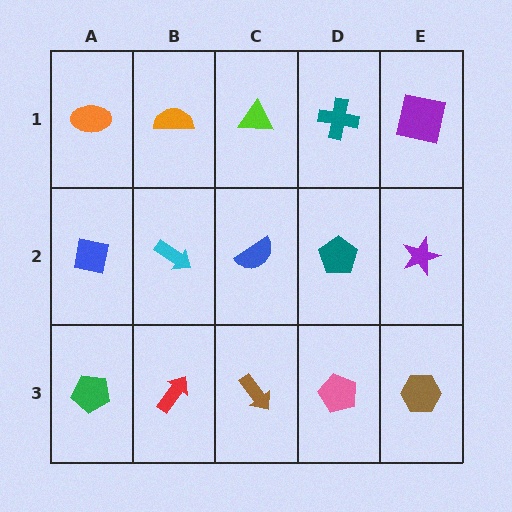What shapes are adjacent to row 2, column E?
A purple square (row 1, column E), a brown hexagon (row 3, column E), a teal pentagon (row 2, column D).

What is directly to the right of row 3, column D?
A brown hexagon.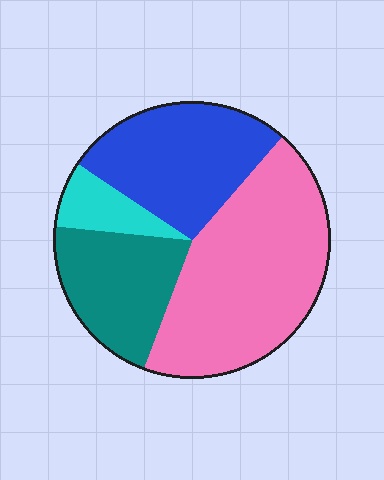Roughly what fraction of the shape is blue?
Blue covers around 25% of the shape.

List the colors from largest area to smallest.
From largest to smallest: pink, blue, teal, cyan.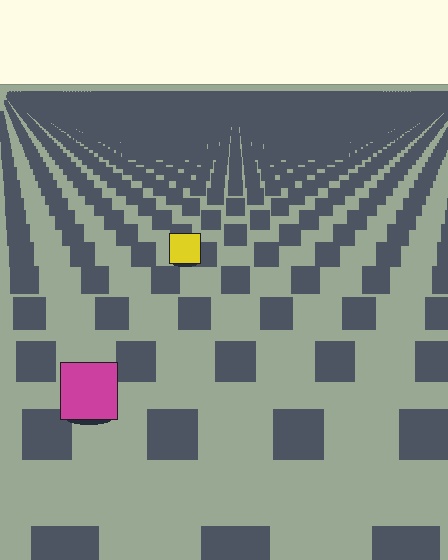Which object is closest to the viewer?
The magenta square is closest. The texture marks near it are larger and more spread out.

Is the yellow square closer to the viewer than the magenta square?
No. The magenta square is closer — you can tell from the texture gradient: the ground texture is coarser near it.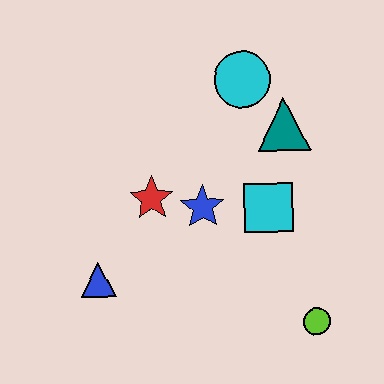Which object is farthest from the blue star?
The lime circle is farthest from the blue star.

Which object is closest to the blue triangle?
The red star is closest to the blue triangle.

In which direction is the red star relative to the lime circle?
The red star is to the left of the lime circle.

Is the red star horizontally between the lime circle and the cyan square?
No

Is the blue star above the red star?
No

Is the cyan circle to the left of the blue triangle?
No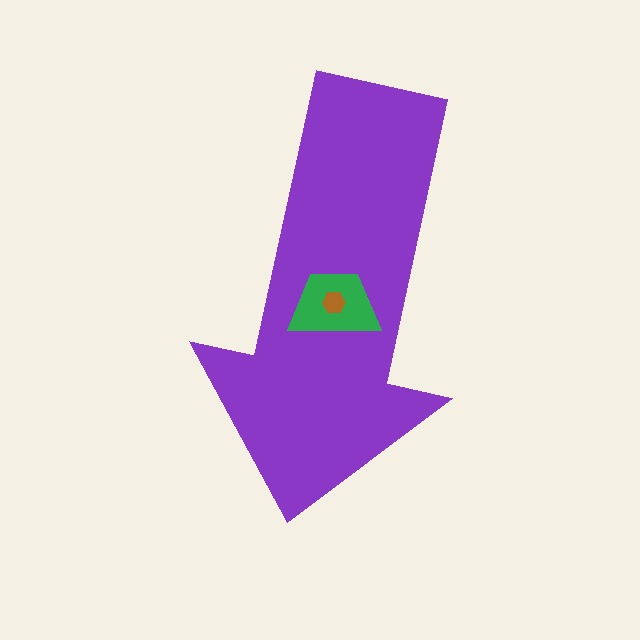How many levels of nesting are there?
3.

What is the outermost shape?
The purple arrow.